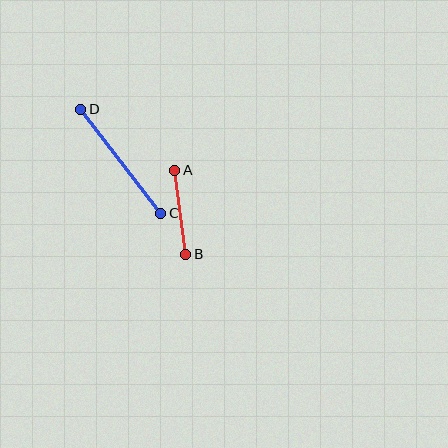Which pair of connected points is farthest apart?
Points C and D are farthest apart.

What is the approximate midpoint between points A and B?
The midpoint is at approximately (180, 212) pixels.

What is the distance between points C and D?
The distance is approximately 131 pixels.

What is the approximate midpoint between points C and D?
The midpoint is at approximately (121, 161) pixels.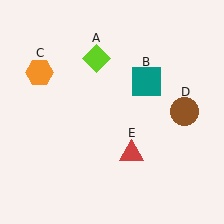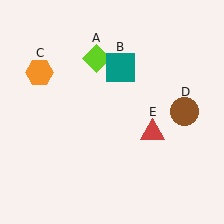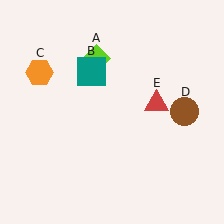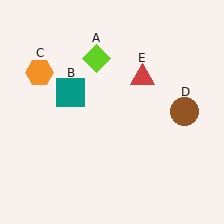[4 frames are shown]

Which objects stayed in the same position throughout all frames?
Lime diamond (object A) and orange hexagon (object C) and brown circle (object D) remained stationary.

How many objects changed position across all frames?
2 objects changed position: teal square (object B), red triangle (object E).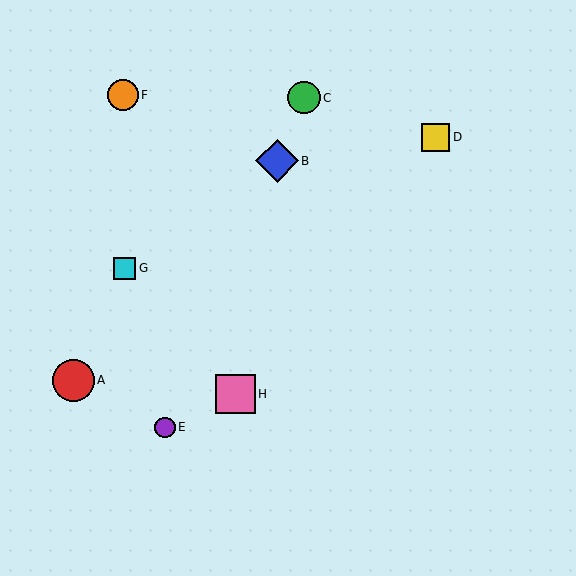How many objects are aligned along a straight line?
3 objects (B, C, E) are aligned along a straight line.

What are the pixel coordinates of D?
Object D is at (435, 137).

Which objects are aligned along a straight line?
Objects B, C, E are aligned along a straight line.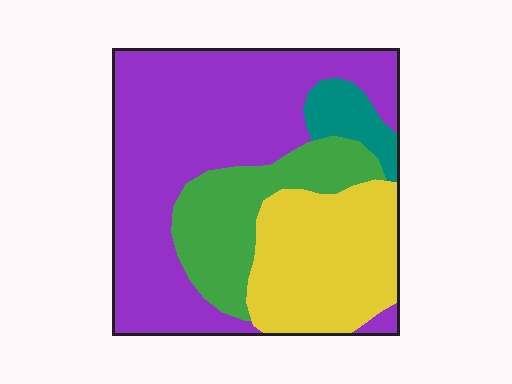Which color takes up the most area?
Purple, at roughly 50%.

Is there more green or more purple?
Purple.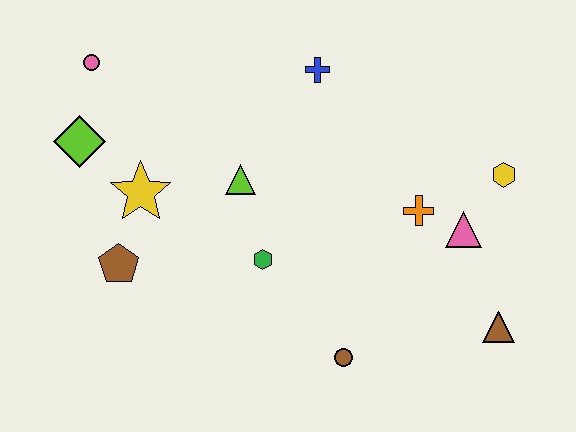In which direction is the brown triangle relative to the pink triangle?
The brown triangle is below the pink triangle.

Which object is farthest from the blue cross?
The brown triangle is farthest from the blue cross.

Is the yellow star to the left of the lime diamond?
No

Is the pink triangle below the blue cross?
Yes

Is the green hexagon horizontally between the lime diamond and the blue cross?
Yes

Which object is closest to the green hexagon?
The lime triangle is closest to the green hexagon.